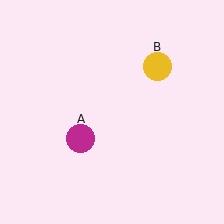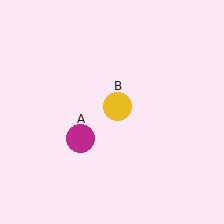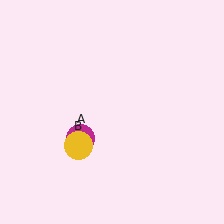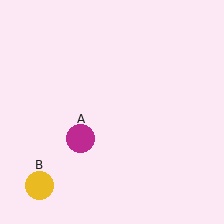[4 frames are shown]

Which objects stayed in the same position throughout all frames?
Magenta circle (object A) remained stationary.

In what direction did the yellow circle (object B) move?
The yellow circle (object B) moved down and to the left.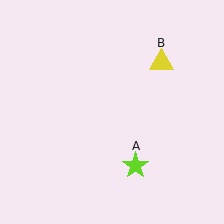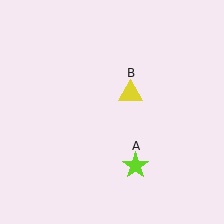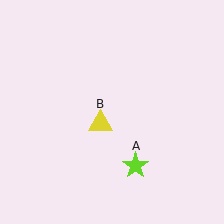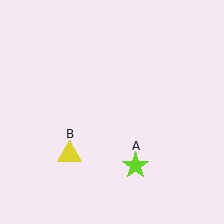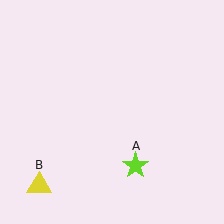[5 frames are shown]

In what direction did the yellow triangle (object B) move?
The yellow triangle (object B) moved down and to the left.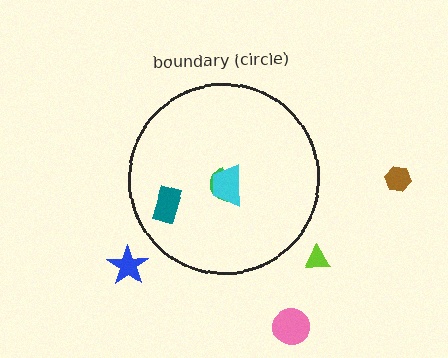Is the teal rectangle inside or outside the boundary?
Inside.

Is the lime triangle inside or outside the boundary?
Outside.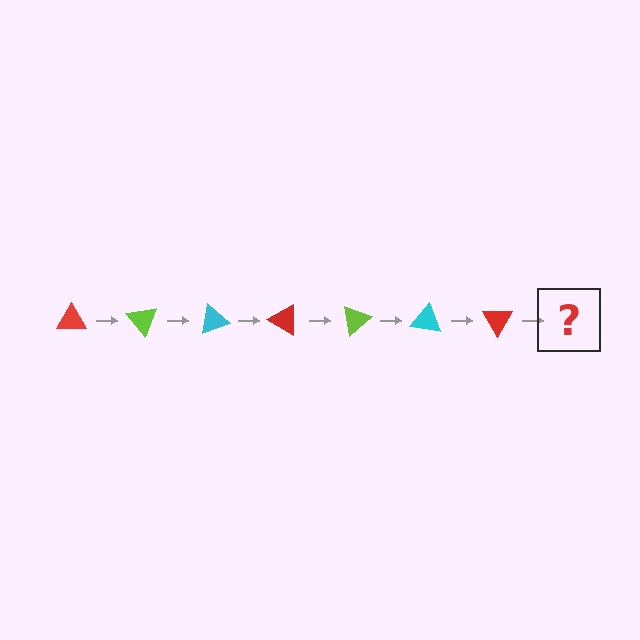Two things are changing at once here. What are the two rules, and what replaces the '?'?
The two rules are that it rotates 50 degrees each step and the color cycles through red, lime, and cyan. The '?' should be a lime triangle, rotated 350 degrees from the start.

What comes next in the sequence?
The next element should be a lime triangle, rotated 350 degrees from the start.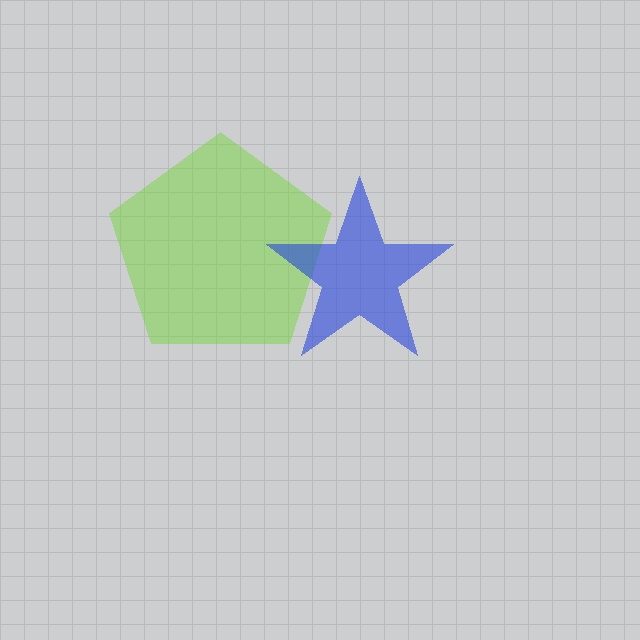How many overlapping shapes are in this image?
There are 2 overlapping shapes in the image.